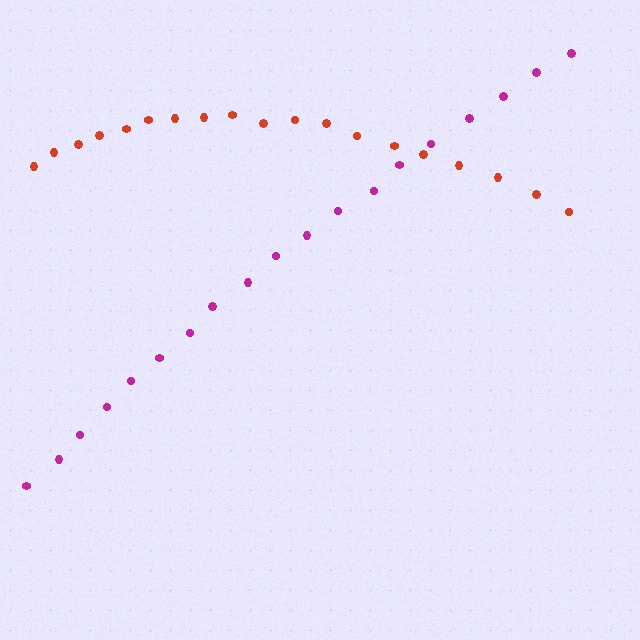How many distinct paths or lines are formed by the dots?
There are 2 distinct paths.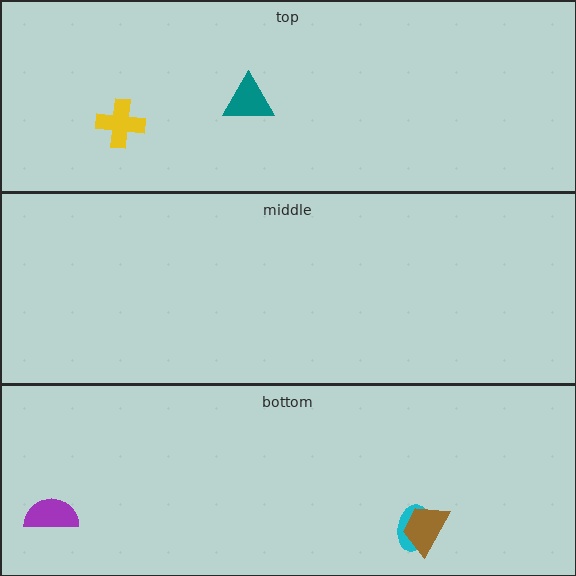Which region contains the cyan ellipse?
The bottom region.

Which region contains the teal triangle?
The top region.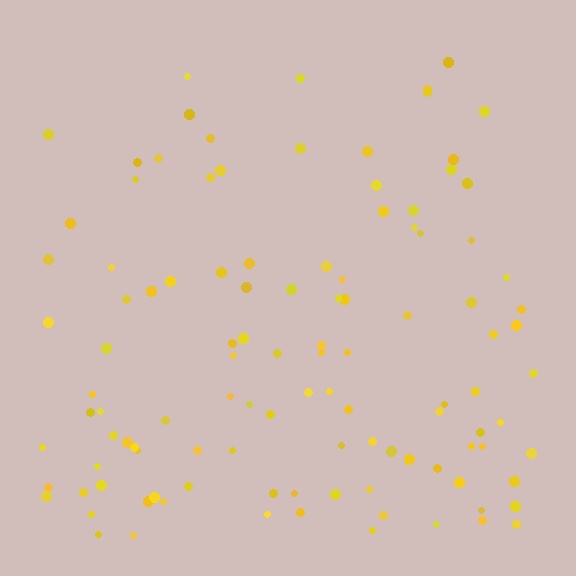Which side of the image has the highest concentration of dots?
The bottom.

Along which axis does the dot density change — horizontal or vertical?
Vertical.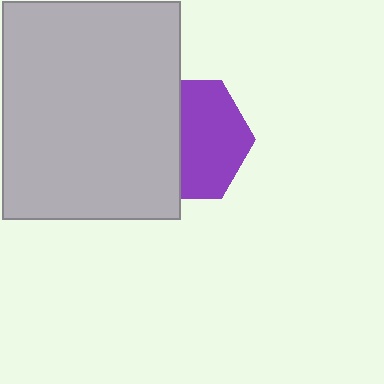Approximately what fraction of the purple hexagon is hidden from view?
Roughly 44% of the purple hexagon is hidden behind the light gray rectangle.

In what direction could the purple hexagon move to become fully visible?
The purple hexagon could move right. That would shift it out from behind the light gray rectangle entirely.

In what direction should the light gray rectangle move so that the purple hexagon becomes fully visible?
The light gray rectangle should move left. That is the shortest direction to clear the overlap and leave the purple hexagon fully visible.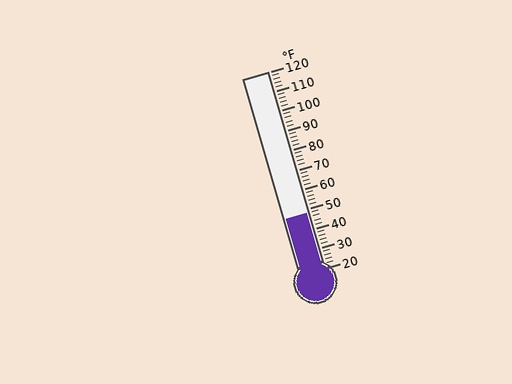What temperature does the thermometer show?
The thermometer shows approximately 48°F.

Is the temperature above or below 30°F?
The temperature is above 30°F.